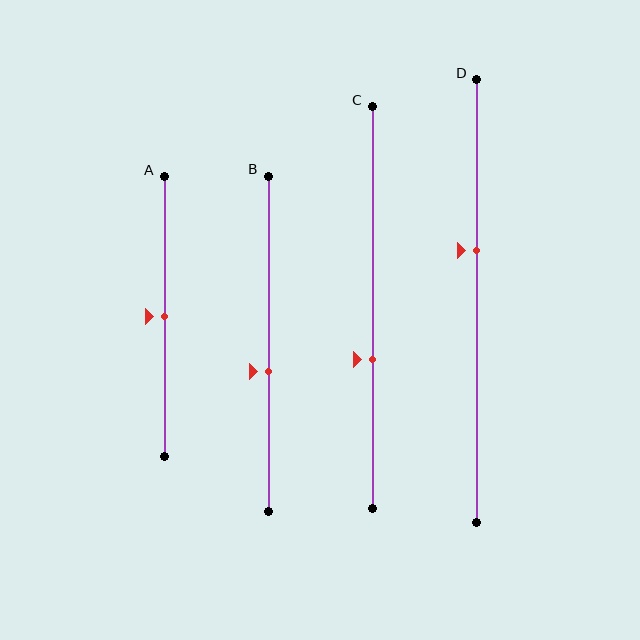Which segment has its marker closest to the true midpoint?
Segment A has its marker closest to the true midpoint.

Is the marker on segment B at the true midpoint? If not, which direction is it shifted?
No, the marker on segment B is shifted downward by about 8% of the segment length.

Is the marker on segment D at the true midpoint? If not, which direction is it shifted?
No, the marker on segment D is shifted upward by about 12% of the segment length.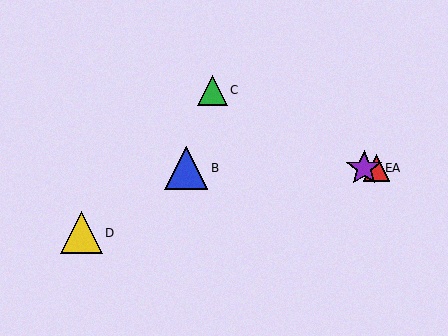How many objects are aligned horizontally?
3 objects (A, B, E) are aligned horizontally.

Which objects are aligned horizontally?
Objects A, B, E are aligned horizontally.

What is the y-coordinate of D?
Object D is at y≈233.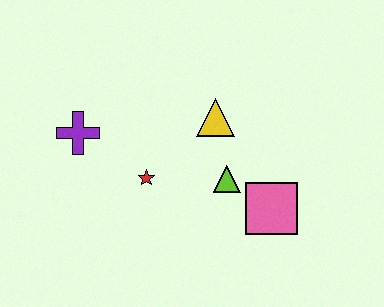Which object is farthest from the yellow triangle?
The purple cross is farthest from the yellow triangle.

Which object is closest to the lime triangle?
The pink square is closest to the lime triangle.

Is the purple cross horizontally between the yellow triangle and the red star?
No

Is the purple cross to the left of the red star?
Yes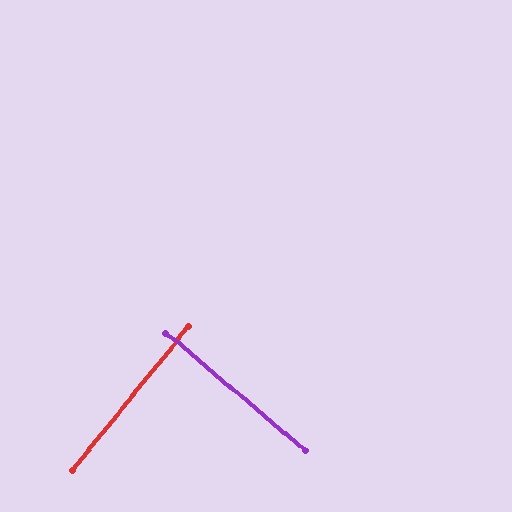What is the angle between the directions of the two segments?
Approximately 89 degrees.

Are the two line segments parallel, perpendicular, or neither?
Perpendicular — they meet at approximately 89°.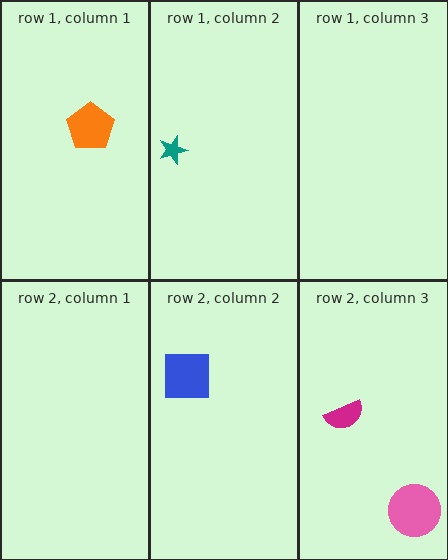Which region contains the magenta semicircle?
The row 2, column 3 region.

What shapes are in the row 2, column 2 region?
The blue square.